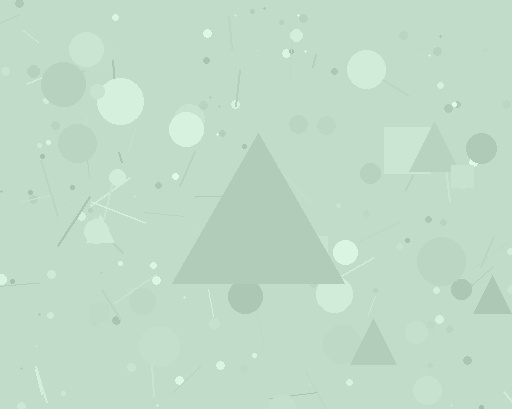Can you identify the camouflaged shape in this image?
The camouflaged shape is a triangle.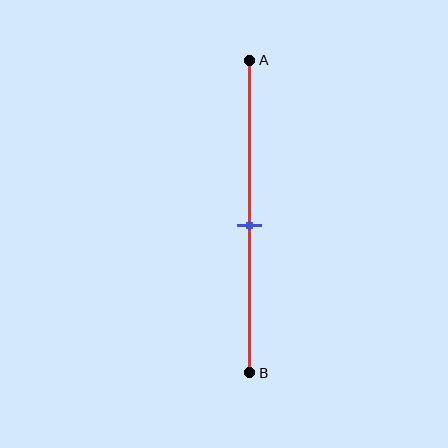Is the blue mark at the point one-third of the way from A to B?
No, the mark is at about 55% from A, not at the 33% one-third point.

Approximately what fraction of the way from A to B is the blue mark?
The blue mark is approximately 55% of the way from A to B.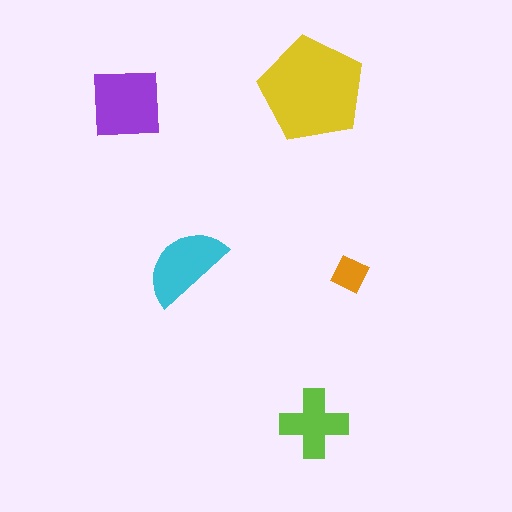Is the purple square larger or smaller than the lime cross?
Larger.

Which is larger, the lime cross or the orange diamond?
The lime cross.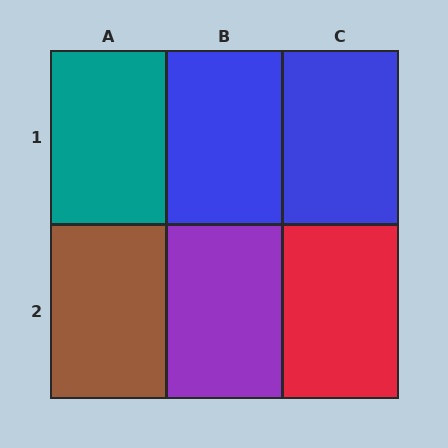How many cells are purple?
1 cell is purple.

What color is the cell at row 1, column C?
Blue.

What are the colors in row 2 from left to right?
Brown, purple, red.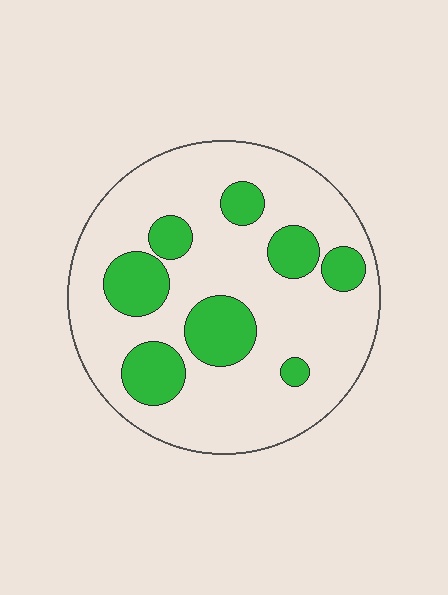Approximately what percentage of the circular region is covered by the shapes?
Approximately 25%.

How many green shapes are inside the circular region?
8.